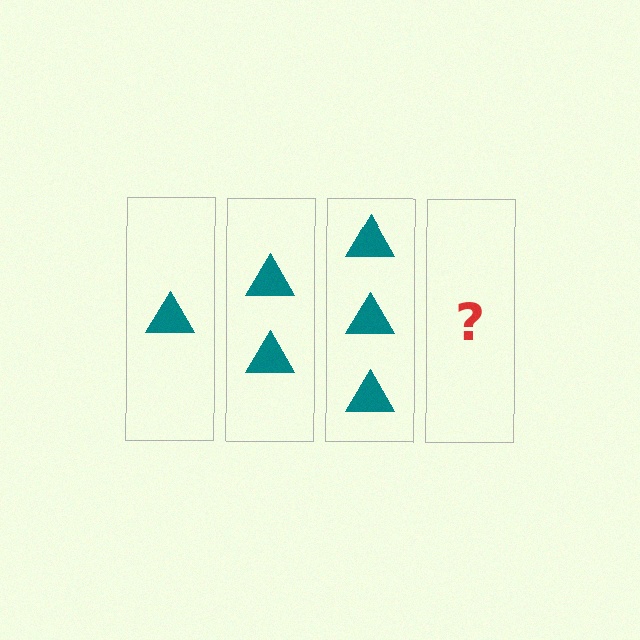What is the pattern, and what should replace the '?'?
The pattern is that each step adds one more triangle. The '?' should be 4 triangles.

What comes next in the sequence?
The next element should be 4 triangles.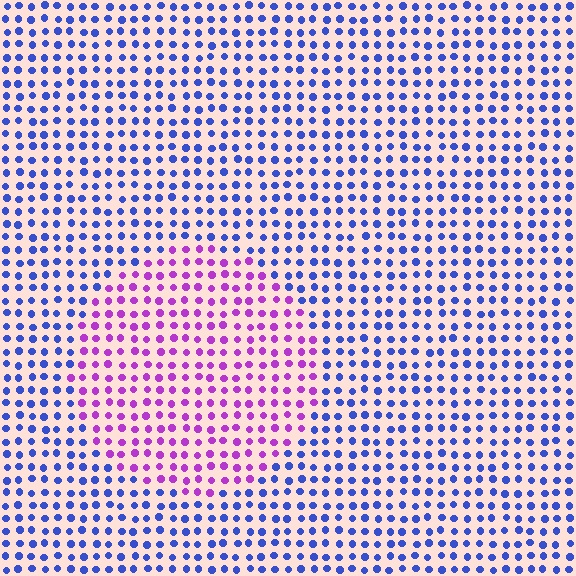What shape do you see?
I see a circle.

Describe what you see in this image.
The image is filled with small blue elements in a uniform arrangement. A circle-shaped region is visible where the elements are tinted to a slightly different hue, forming a subtle color boundary.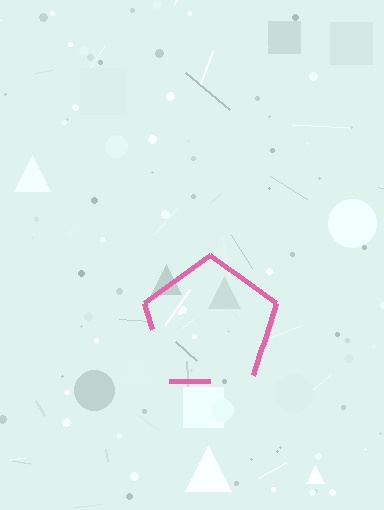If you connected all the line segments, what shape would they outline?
They would outline a pentagon.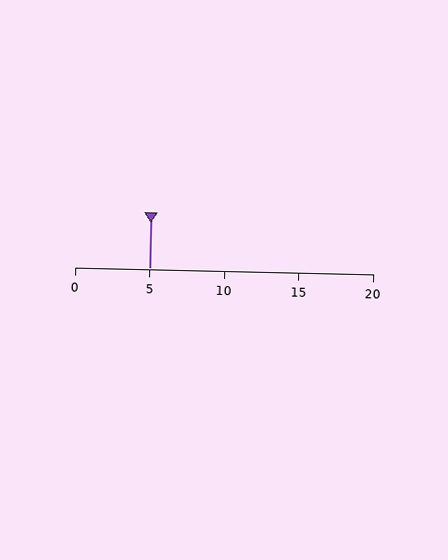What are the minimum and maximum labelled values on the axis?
The axis runs from 0 to 20.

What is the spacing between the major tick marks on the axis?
The major ticks are spaced 5 apart.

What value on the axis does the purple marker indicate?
The marker indicates approximately 5.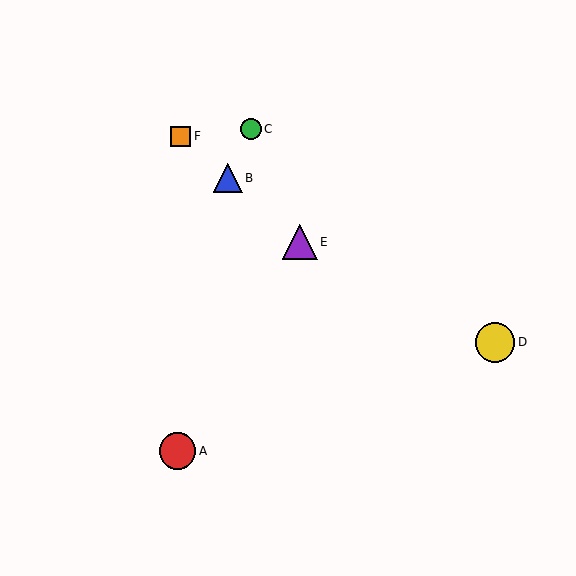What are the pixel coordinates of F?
Object F is at (181, 136).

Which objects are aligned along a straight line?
Objects B, E, F are aligned along a straight line.